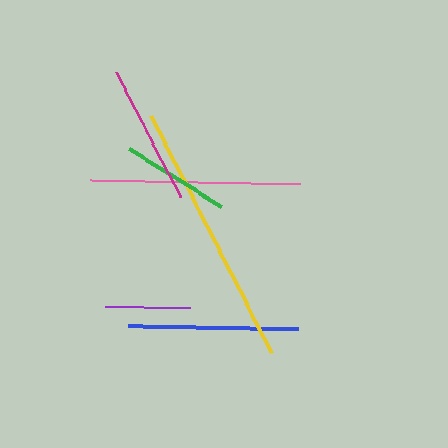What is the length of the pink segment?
The pink segment is approximately 209 pixels long.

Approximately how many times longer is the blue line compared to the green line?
The blue line is approximately 1.6 times the length of the green line.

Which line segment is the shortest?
The purple line is the shortest at approximately 85 pixels.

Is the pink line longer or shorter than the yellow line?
The yellow line is longer than the pink line.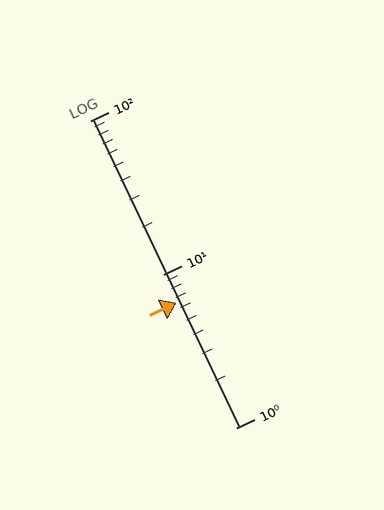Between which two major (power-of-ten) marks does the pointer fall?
The pointer is between 1 and 10.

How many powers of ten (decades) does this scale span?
The scale spans 2 decades, from 1 to 100.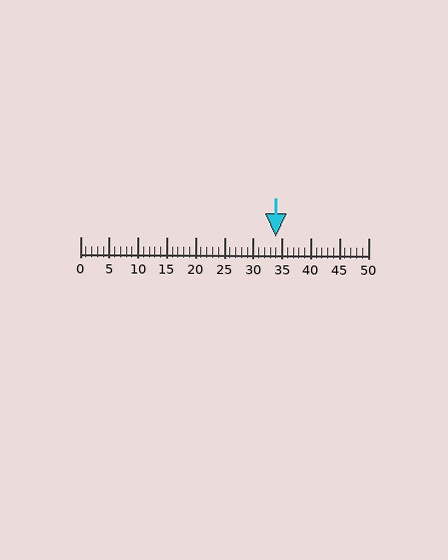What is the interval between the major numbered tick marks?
The major tick marks are spaced 5 units apart.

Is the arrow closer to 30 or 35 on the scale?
The arrow is closer to 35.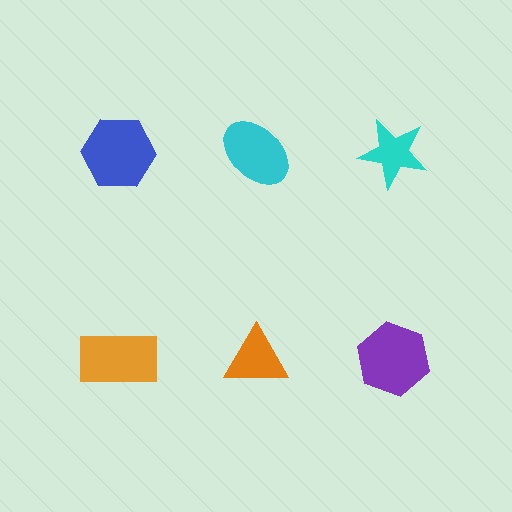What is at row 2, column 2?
An orange triangle.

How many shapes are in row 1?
3 shapes.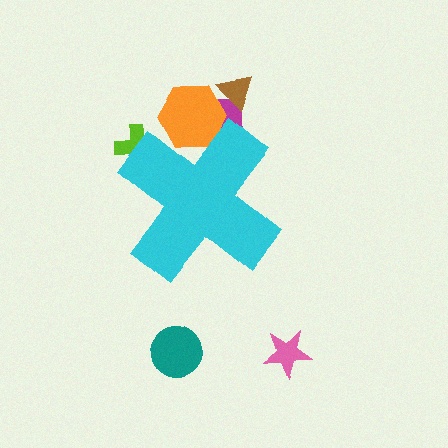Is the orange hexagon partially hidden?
Yes, the orange hexagon is partially hidden behind the cyan cross.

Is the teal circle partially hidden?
No, the teal circle is fully visible.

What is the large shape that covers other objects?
A cyan cross.